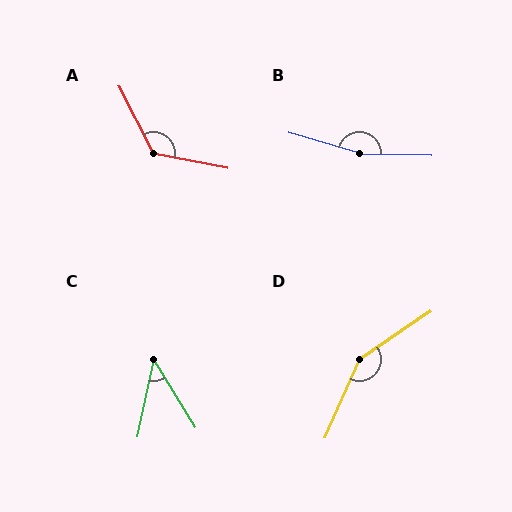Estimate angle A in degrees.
Approximately 128 degrees.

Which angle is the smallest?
C, at approximately 44 degrees.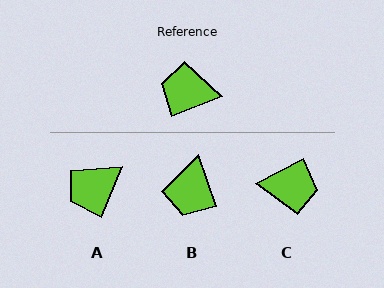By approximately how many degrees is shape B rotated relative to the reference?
Approximately 87 degrees counter-clockwise.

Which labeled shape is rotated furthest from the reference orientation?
C, about 174 degrees away.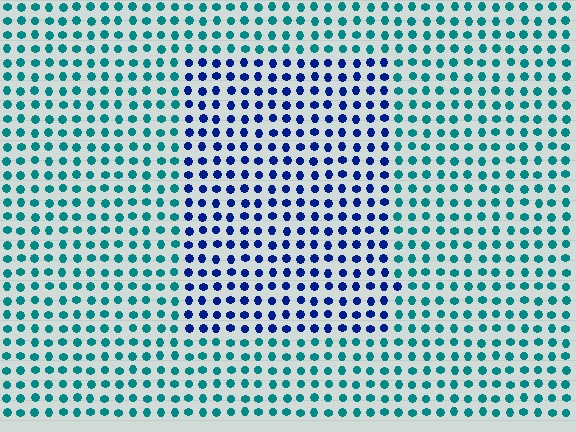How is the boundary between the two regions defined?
The boundary is defined purely by a slight shift in hue (about 51 degrees). Spacing, size, and orientation are identical on both sides.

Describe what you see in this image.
The image is filled with small teal elements in a uniform arrangement. A rectangle-shaped region is visible where the elements are tinted to a slightly different hue, forming a subtle color boundary.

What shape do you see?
I see a rectangle.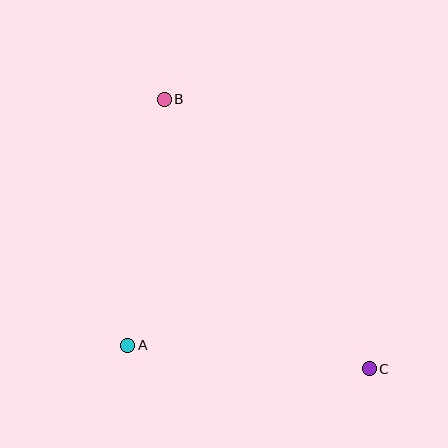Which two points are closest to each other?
Points A and C are closest to each other.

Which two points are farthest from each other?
Points B and C are farthest from each other.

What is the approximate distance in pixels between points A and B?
The distance between A and B is approximately 249 pixels.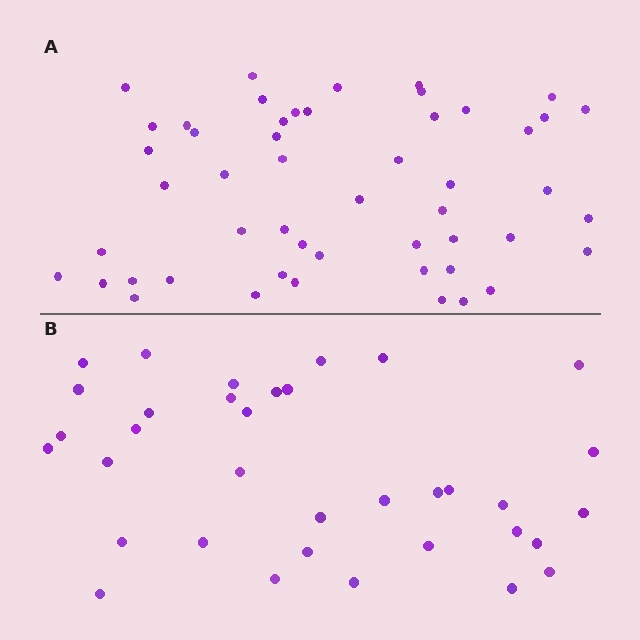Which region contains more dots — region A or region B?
Region A (the top region) has more dots.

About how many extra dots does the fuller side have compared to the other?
Region A has approximately 15 more dots than region B.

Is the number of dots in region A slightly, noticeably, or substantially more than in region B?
Region A has substantially more. The ratio is roughly 1.5 to 1.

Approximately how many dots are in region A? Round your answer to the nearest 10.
About 50 dots. (The exact count is 51, which rounds to 50.)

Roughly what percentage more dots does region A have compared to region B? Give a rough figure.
About 45% more.